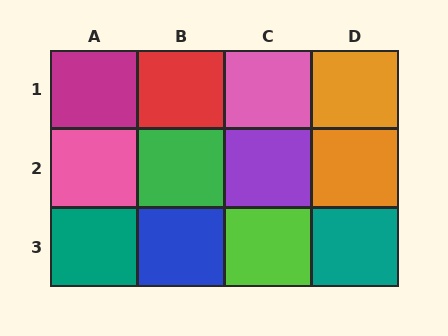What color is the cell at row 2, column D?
Orange.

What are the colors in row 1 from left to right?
Magenta, red, pink, orange.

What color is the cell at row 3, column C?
Lime.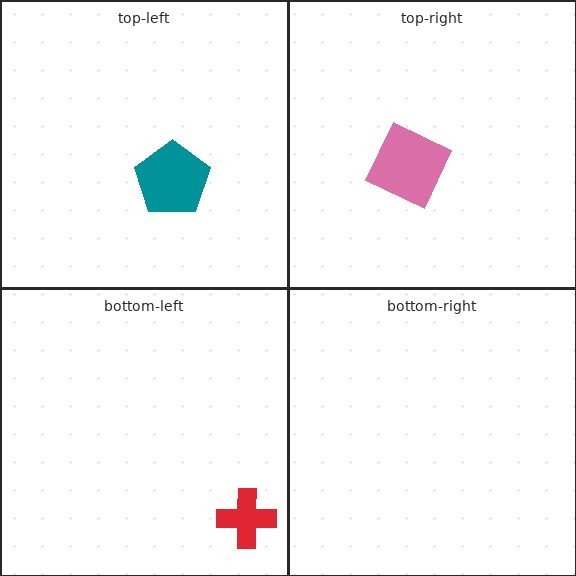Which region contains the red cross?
The bottom-left region.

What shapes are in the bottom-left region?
The red cross.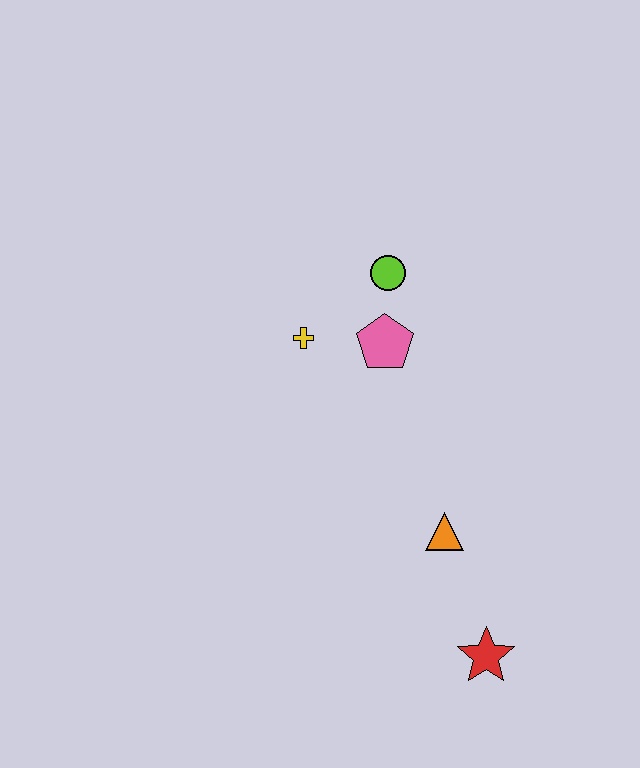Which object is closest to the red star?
The orange triangle is closest to the red star.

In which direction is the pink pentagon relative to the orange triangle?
The pink pentagon is above the orange triangle.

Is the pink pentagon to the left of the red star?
Yes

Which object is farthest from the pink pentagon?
The red star is farthest from the pink pentagon.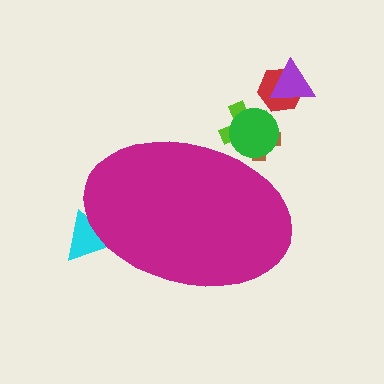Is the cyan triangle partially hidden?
Yes, the cyan triangle is partially hidden behind the magenta ellipse.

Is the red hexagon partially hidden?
No, the red hexagon is fully visible.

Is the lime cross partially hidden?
Yes, the lime cross is partially hidden behind the magenta ellipse.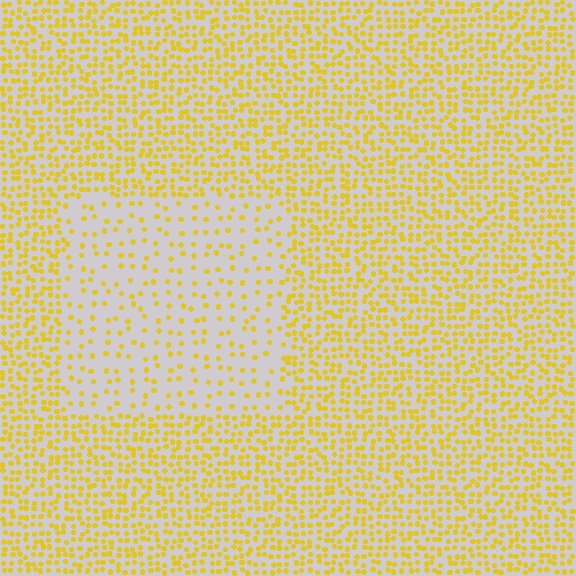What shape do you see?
I see a rectangle.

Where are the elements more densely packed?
The elements are more densely packed outside the rectangle boundary.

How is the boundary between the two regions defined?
The boundary is defined by a change in element density (approximately 2.7x ratio). All elements are the same color, size, and shape.